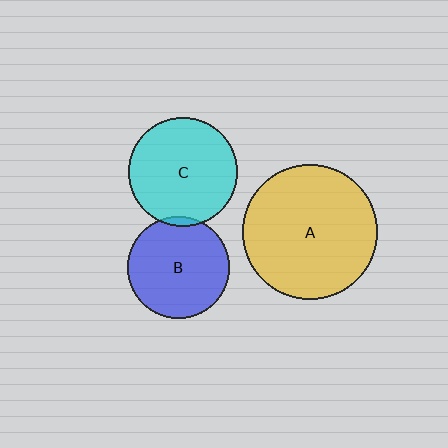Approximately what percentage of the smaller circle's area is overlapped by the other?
Approximately 5%.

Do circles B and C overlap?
Yes.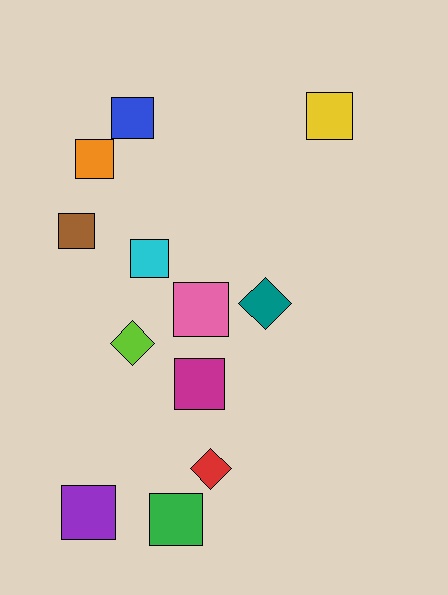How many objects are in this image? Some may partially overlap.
There are 12 objects.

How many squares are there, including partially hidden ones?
There are 9 squares.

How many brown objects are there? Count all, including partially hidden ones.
There is 1 brown object.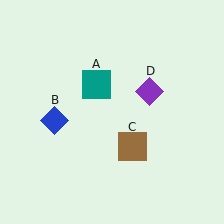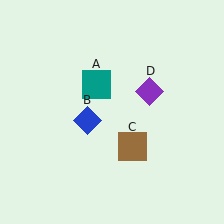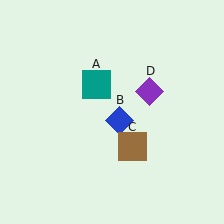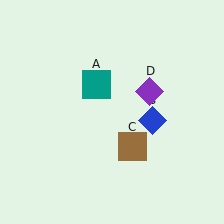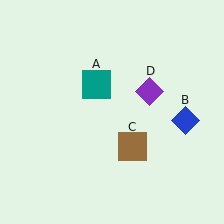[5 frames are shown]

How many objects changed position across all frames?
1 object changed position: blue diamond (object B).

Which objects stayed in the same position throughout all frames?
Teal square (object A) and brown square (object C) and purple diamond (object D) remained stationary.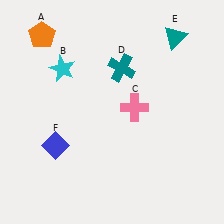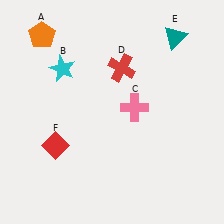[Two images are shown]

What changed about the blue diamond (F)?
In Image 1, F is blue. In Image 2, it changed to red.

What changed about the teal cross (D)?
In Image 1, D is teal. In Image 2, it changed to red.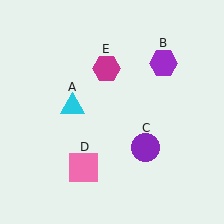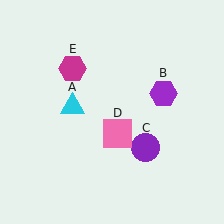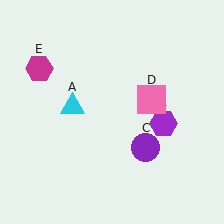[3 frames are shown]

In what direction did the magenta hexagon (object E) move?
The magenta hexagon (object E) moved left.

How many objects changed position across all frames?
3 objects changed position: purple hexagon (object B), pink square (object D), magenta hexagon (object E).